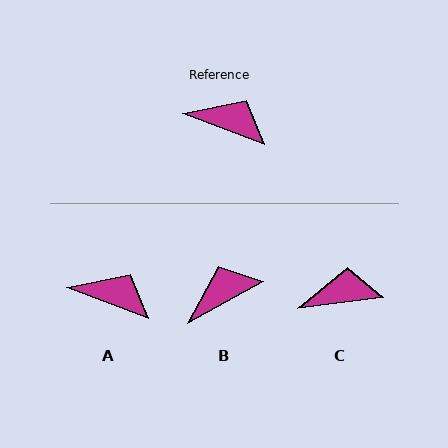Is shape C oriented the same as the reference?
No, it is off by about 27 degrees.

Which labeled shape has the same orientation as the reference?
A.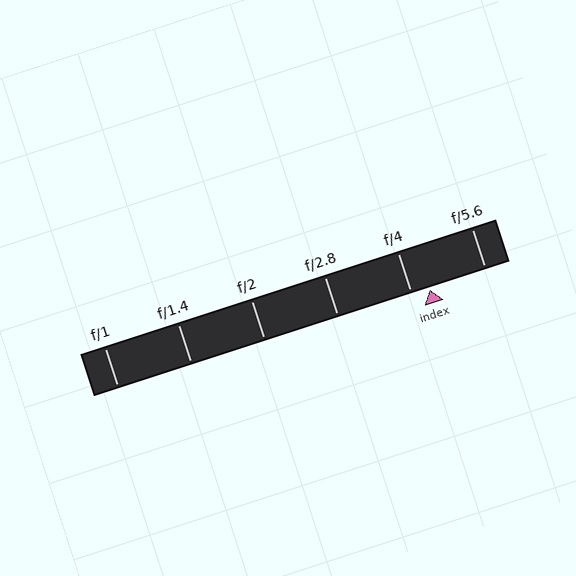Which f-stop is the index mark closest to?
The index mark is closest to f/4.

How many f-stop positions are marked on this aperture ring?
There are 6 f-stop positions marked.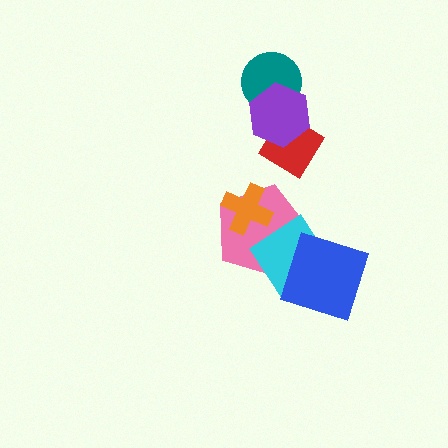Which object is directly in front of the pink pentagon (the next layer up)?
The cyan diamond is directly in front of the pink pentagon.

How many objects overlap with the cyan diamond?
2 objects overlap with the cyan diamond.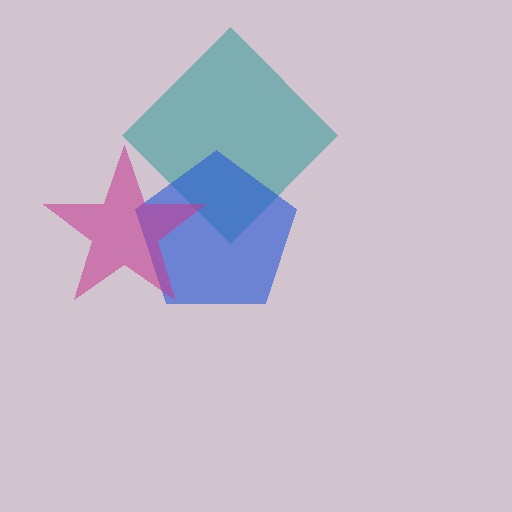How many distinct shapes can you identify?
There are 3 distinct shapes: a teal diamond, a blue pentagon, a magenta star.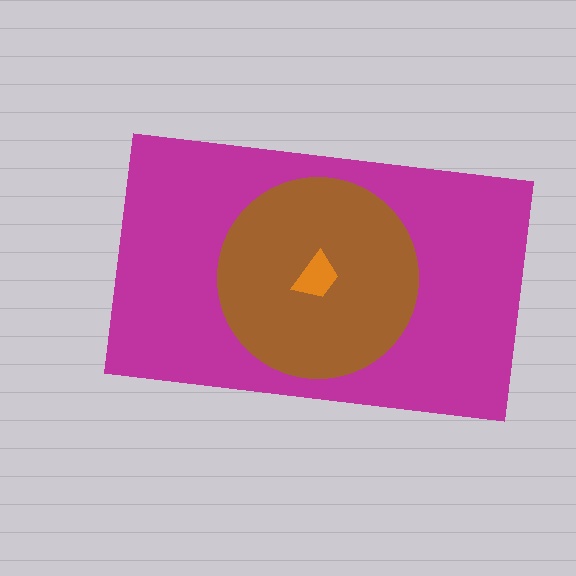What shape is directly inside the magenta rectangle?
The brown circle.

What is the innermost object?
The orange trapezoid.